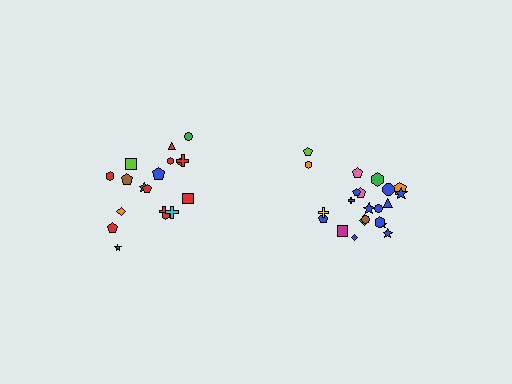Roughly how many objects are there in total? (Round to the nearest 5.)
Roughly 40 objects in total.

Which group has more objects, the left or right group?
The right group.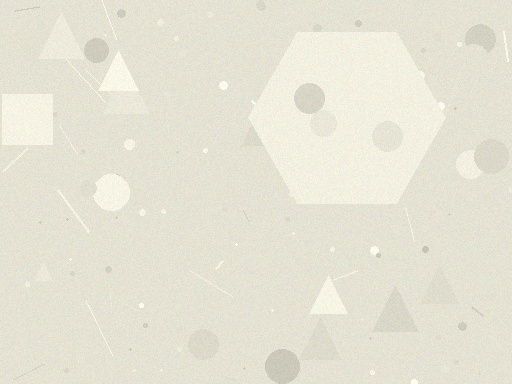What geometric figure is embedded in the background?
A hexagon is embedded in the background.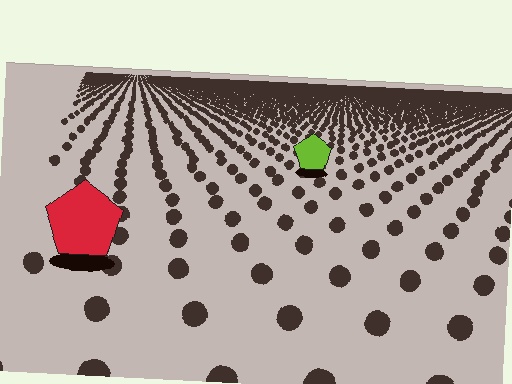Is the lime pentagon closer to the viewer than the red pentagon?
No. The red pentagon is closer — you can tell from the texture gradient: the ground texture is coarser near it.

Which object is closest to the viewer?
The red pentagon is closest. The texture marks near it are larger and more spread out.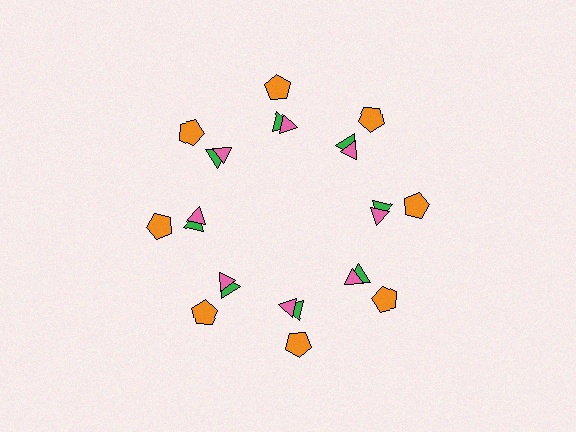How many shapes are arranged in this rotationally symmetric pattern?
There are 24 shapes, arranged in 8 groups of 3.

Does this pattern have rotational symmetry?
Yes, this pattern has 8-fold rotational symmetry. It looks the same after rotating 45 degrees around the center.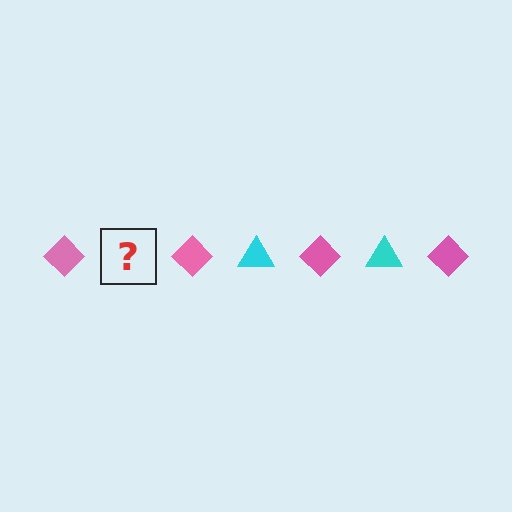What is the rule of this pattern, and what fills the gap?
The rule is that the pattern alternates between pink diamond and cyan triangle. The gap should be filled with a cyan triangle.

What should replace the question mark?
The question mark should be replaced with a cyan triangle.